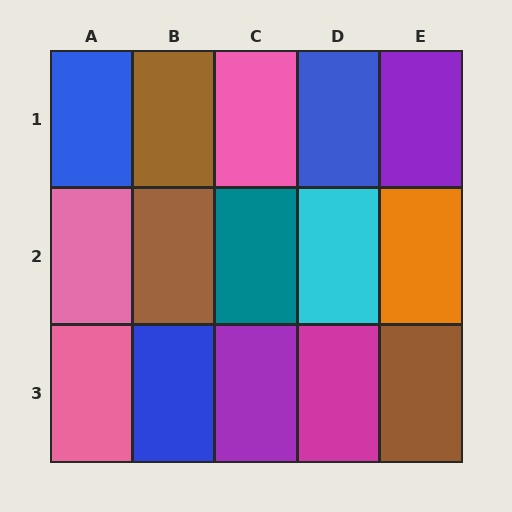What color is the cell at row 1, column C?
Pink.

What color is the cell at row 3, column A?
Pink.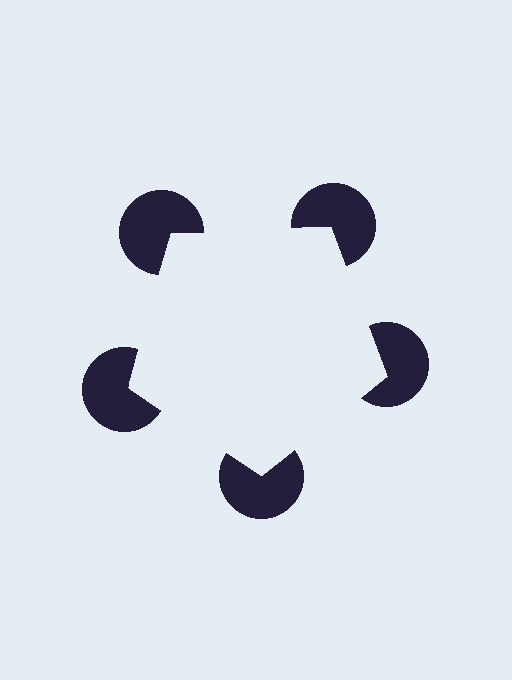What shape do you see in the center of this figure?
An illusory pentagon — its edges are inferred from the aligned wedge cuts in the pac-man discs, not physically drawn.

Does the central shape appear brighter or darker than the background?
It typically appears slightly brighter than the background, even though no actual brightness change is drawn.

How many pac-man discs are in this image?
There are 5 — one at each vertex of the illusory pentagon.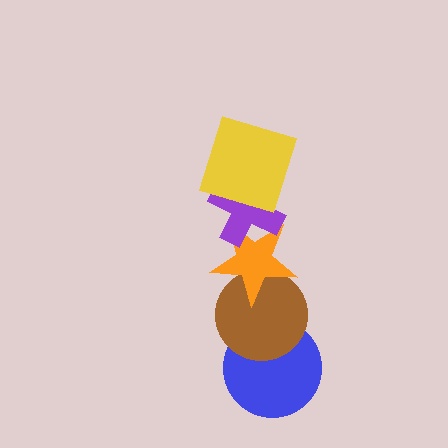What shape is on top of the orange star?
The purple cross is on top of the orange star.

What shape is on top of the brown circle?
The orange star is on top of the brown circle.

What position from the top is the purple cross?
The purple cross is 2nd from the top.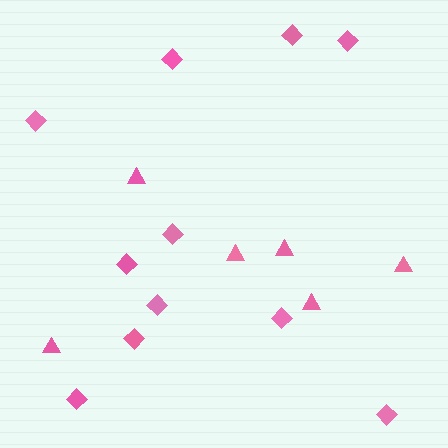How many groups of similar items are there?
There are 2 groups: one group of triangles (6) and one group of diamonds (11).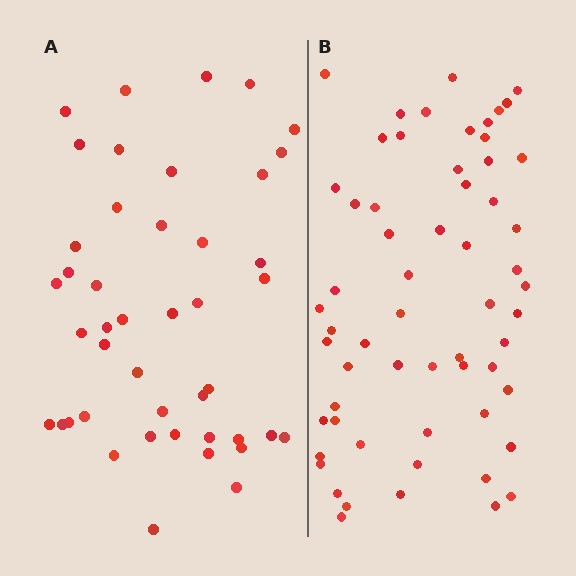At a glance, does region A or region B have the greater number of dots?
Region B (the right region) has more dots.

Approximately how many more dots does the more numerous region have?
Region B has approximately 15 more dots than region A.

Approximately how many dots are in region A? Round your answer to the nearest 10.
About 40 dots. (The exact count is 44, which rounds to 40.)